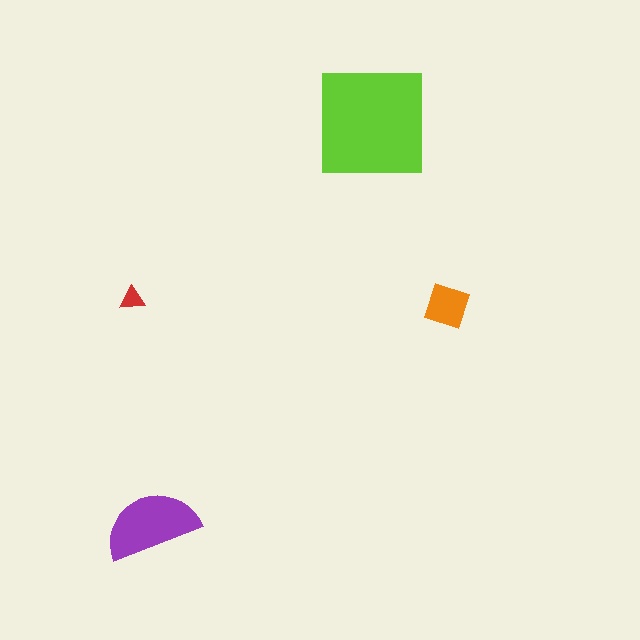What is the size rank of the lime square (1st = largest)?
1st.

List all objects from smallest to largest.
The red triangle, the orange diamond, the purple semicircle, the lime square.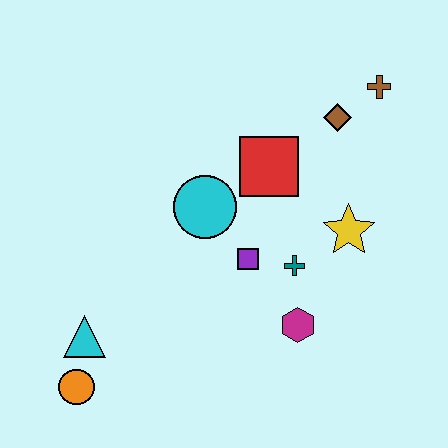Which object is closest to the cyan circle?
The purple square is closest to the cyan circle.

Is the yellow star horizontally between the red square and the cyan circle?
No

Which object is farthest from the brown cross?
The orange circle is farthest from the brown cross.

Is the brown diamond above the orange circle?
Yes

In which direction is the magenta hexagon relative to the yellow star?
The magenta hexagon is below the yellow star.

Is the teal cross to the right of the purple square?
Yes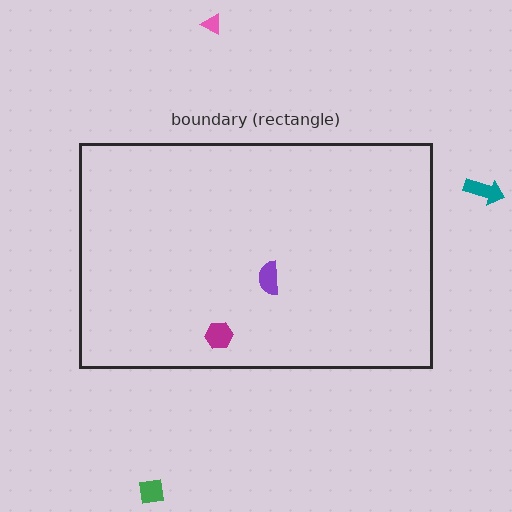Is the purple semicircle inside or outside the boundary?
Inside.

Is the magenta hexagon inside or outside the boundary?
Inside.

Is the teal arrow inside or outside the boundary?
Outside.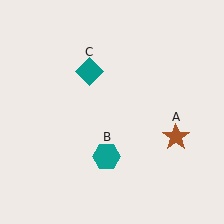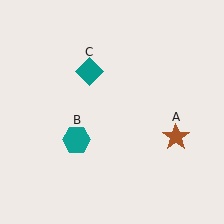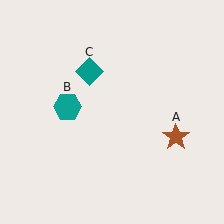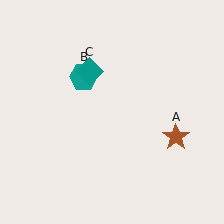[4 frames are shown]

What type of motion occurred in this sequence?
The teal hexagon (object B) rotated clockwise around the center of the scene.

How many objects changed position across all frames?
1 object changed position: teal hexagon (object B).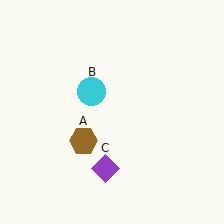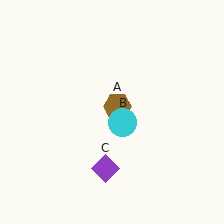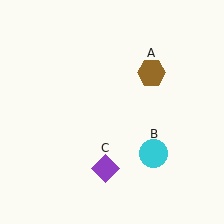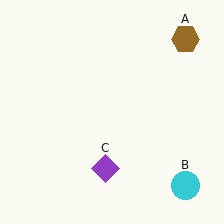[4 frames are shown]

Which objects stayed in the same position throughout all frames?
Purple diamond (object C) remained stationary.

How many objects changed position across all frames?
2 objects changed position: brown hexagon (object A), cyan circle (object B).